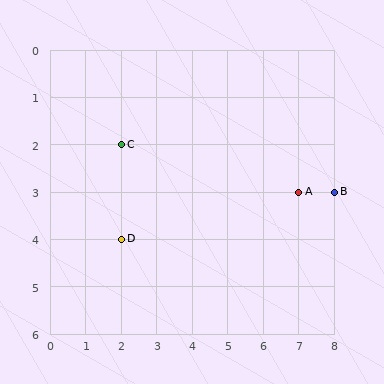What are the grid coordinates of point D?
Point D is at grid coordinates (2, 4).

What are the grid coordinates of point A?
Point A is at grid coordinates (7, 3).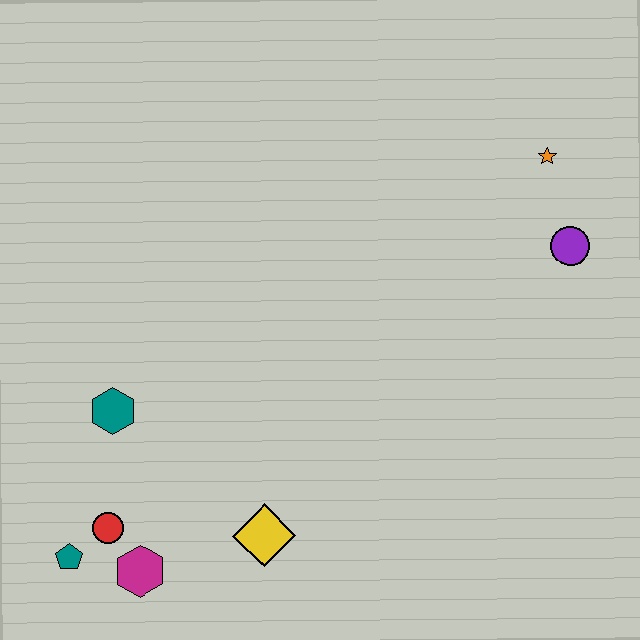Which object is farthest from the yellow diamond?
The orange star is farthest from the yellow diamond.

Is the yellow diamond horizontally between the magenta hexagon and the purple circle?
Yes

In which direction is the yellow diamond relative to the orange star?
The yellow diamond is below the orange star.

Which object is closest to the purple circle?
The orange star is closest to the purple circle.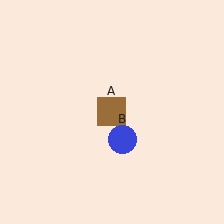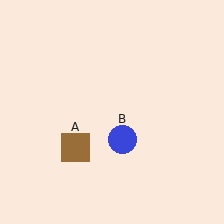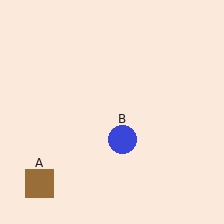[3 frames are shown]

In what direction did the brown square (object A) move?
The brown square (object A) moved down and to the left.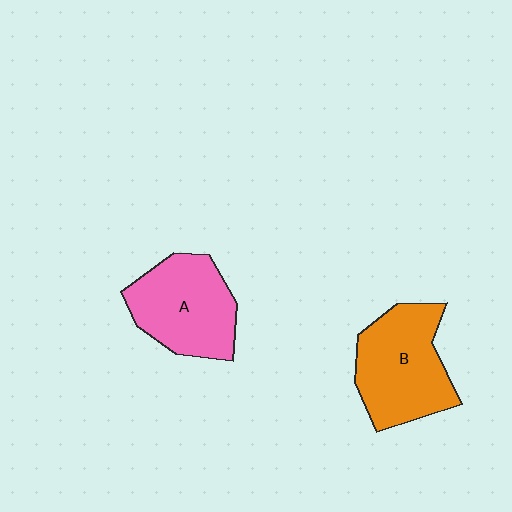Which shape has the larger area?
Shape B (orange).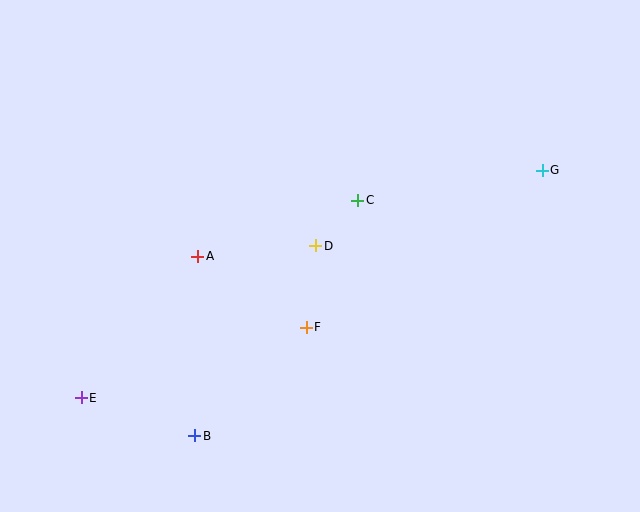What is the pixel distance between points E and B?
The distance between E and B is 120 pixels.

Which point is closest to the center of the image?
Point D at (316, 246) is closest to the center.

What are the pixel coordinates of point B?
Point B is at (195, 436).